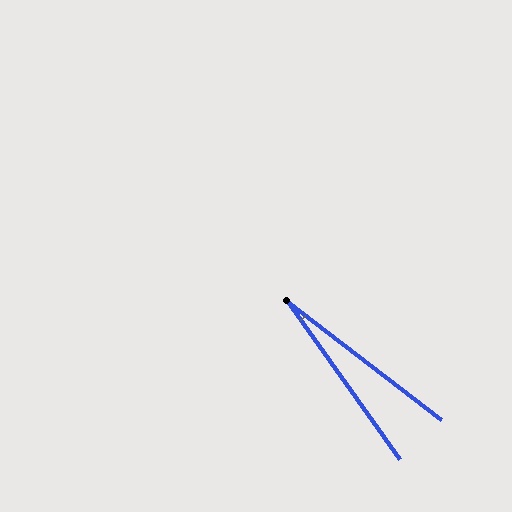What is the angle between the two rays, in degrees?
Approximately 17 degrees.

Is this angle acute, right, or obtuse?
It is acute.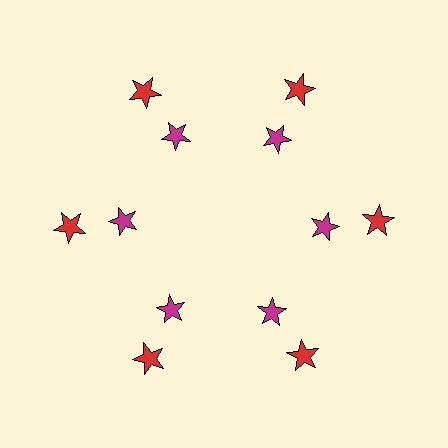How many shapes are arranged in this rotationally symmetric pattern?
There are 12 shapes, arranged in 6 groups of 2.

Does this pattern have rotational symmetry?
Yes, this pattern has 6-fold rotational symmetry. It looks the same after rotating 60 degrees around the center.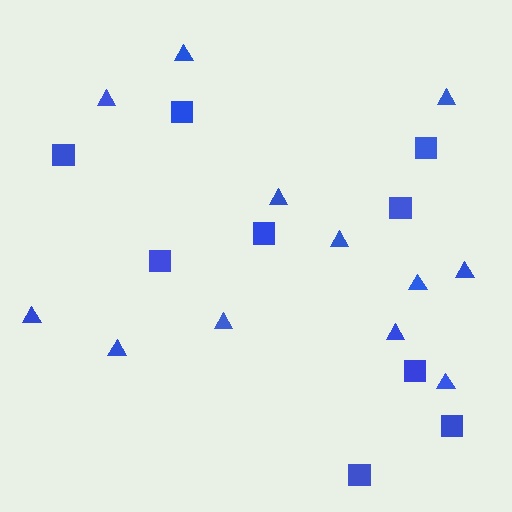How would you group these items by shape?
There are 2 groups: one group of squares (9) and one group of triangles (12).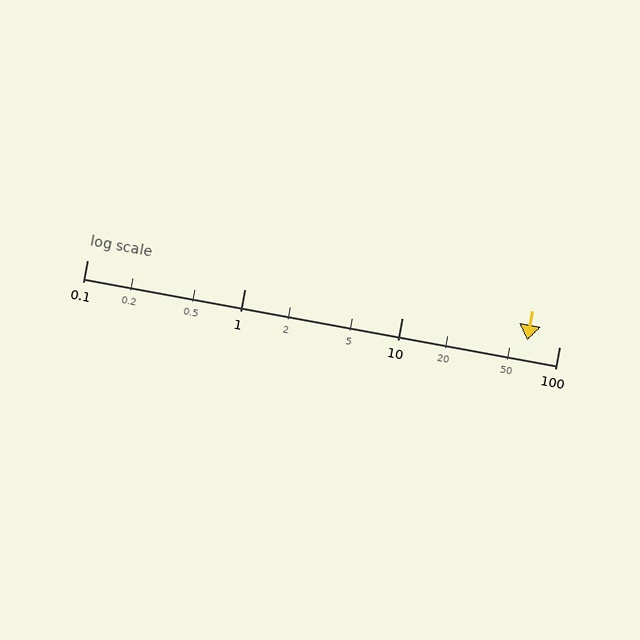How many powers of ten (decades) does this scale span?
The scale spans 3 decades, from 0.1 to 100.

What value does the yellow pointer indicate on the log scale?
The pointer indicates approximately 63.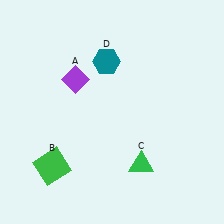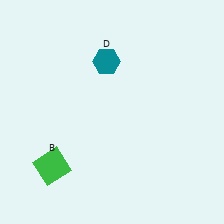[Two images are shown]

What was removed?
The green triangle (C), the purple diamond (A) were removed in Image 2.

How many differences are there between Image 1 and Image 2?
There are 2 differences between the two images.